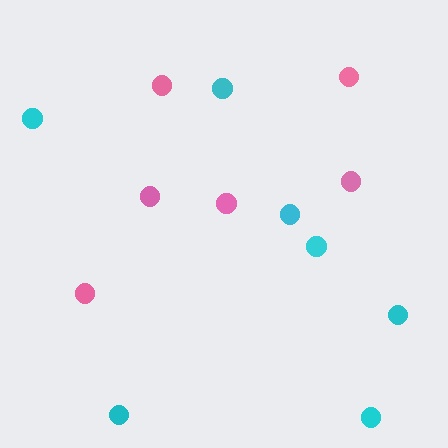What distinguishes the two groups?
There are 2 groups: one group of cyan circles (7) and one group of pink circles (6).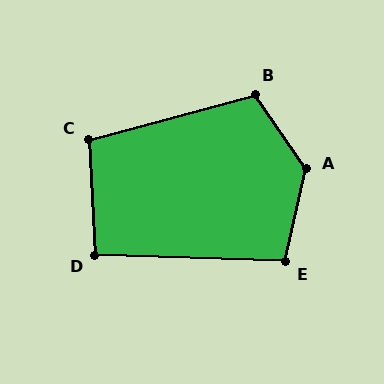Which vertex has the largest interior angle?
A, at approximately 133 degrees.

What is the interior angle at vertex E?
Approximately 101 degrees (obtuse).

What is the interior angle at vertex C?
Approximately 102 degrees (obtuse).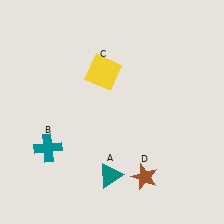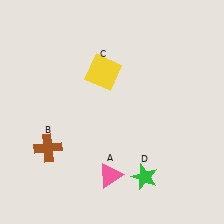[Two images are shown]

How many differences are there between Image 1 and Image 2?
There are 3 differences between the two images.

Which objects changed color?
A changed from teal to pink. B changed from teal to brown. D changed from brown to green.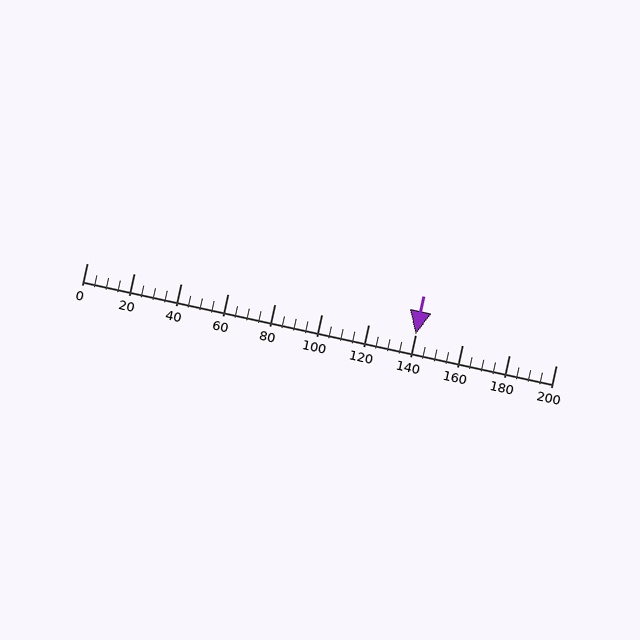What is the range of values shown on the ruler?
The ruler shows values from 0 to 200.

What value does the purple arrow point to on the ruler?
The purple arrow points to approximately 140.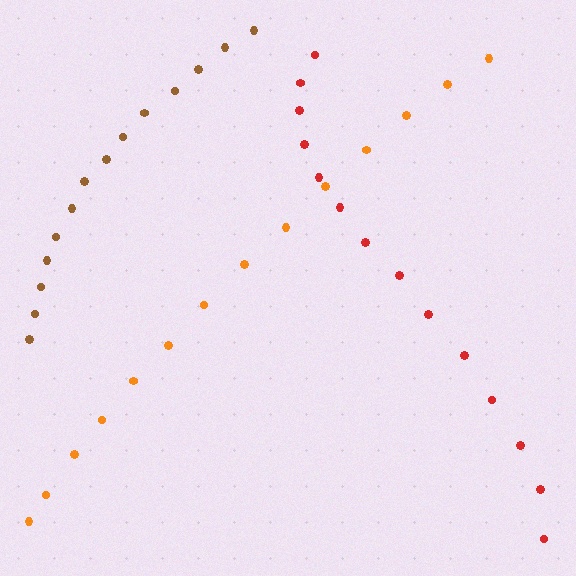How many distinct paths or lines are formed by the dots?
There are 3 distinct paths.